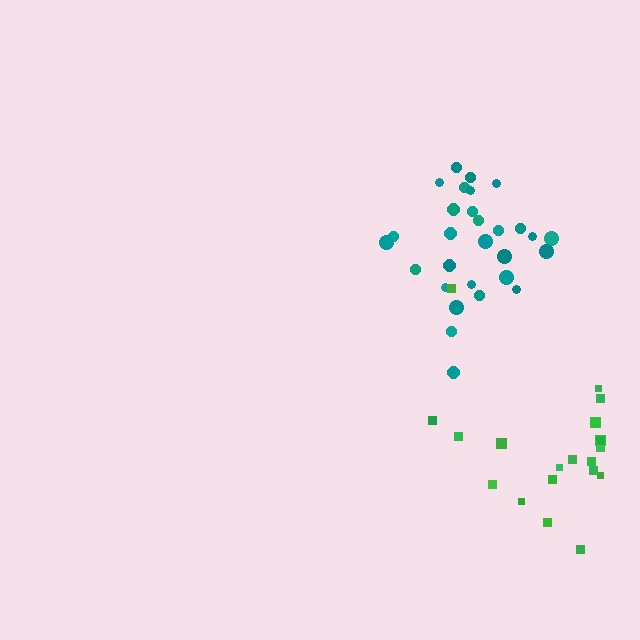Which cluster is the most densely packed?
Teal.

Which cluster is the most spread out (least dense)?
Green.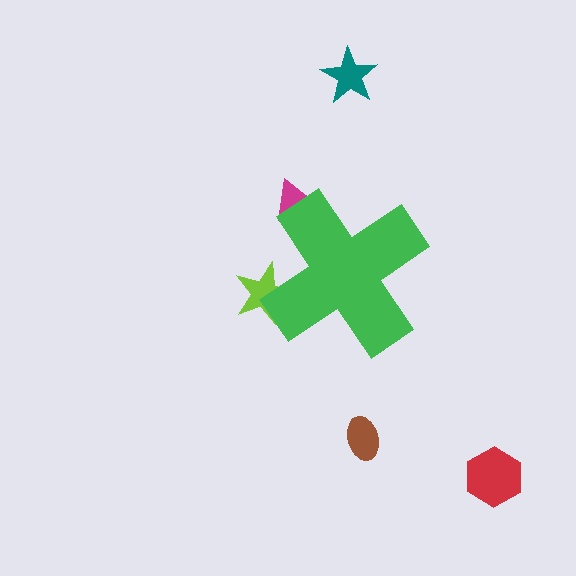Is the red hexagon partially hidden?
No, the red hexagon is fully visible.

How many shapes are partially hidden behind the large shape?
2 shapes are partially hidden.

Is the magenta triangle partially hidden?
Yes, the magenta triangle is partially hidden behind the green cross.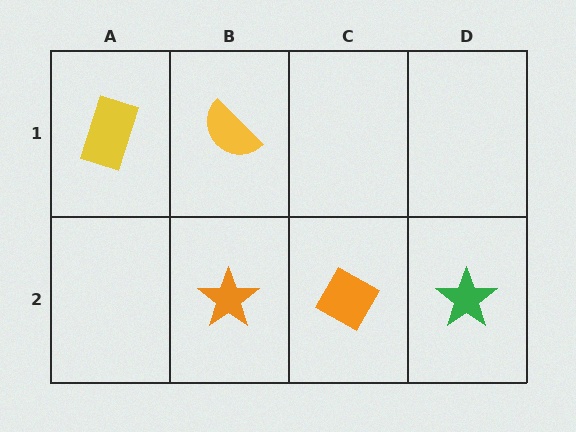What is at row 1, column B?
A yellow semicircle.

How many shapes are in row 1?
2 shapes.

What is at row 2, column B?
An orange star.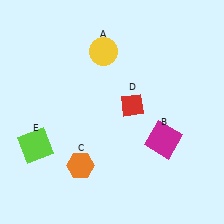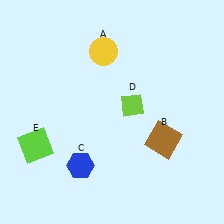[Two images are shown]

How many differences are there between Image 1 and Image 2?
There are 3 differences between the two images.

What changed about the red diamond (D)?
In Image 1, D is red. In Image 2, it changed to lime.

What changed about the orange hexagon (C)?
In Image 1, C is orange. In Image 2, it changed to blue.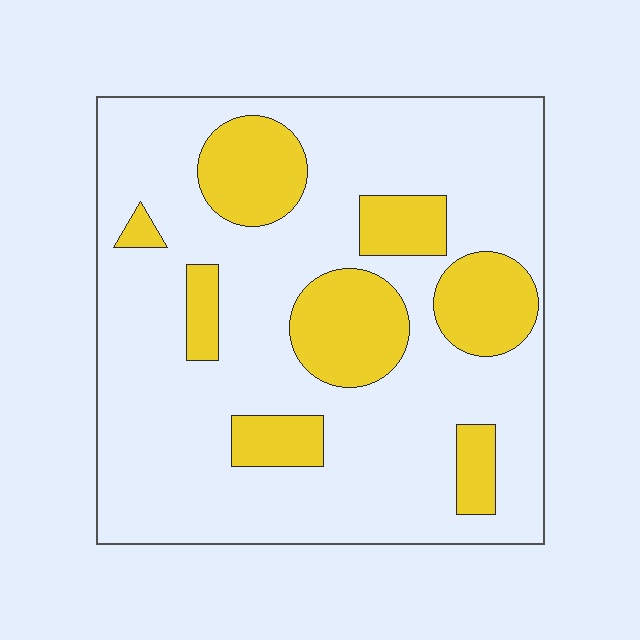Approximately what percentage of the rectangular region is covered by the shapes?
Approximately 25%.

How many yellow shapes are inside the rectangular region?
8.